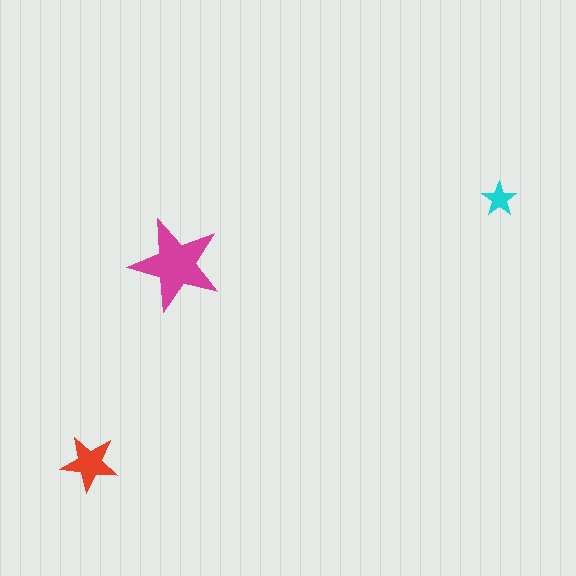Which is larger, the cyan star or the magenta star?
The magenta one.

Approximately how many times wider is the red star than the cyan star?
About 1.5 times wider.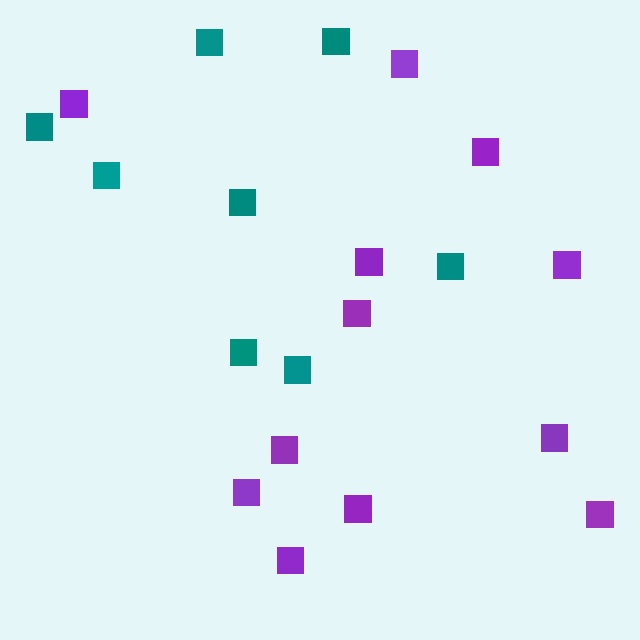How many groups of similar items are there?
There are 2 groups: one group of teal squares (8) and one group of purple squares (12).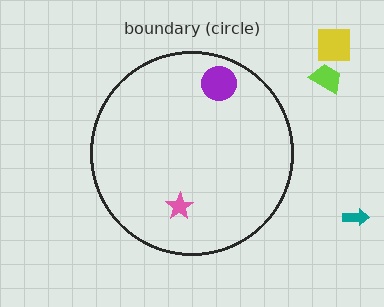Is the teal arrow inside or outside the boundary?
Outside.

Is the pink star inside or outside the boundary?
Inside.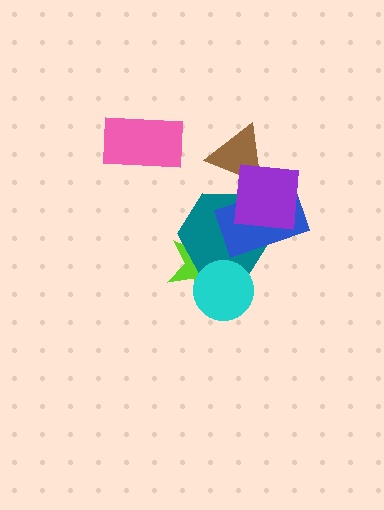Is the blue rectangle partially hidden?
Yes, it is partially covered by another shape.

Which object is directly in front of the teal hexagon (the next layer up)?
The cyan circle is directly in front of the teal hexagon.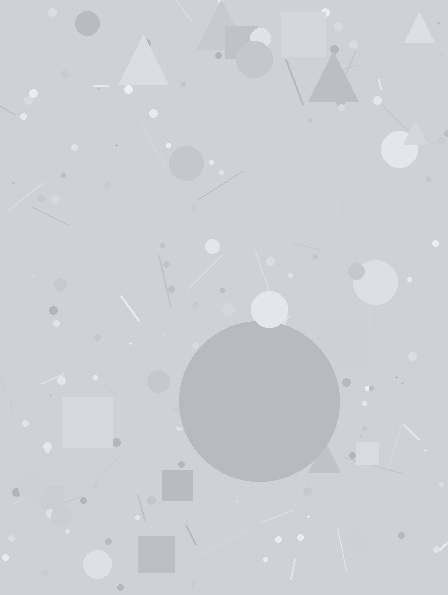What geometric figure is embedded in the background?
A circle is embedded in the background.